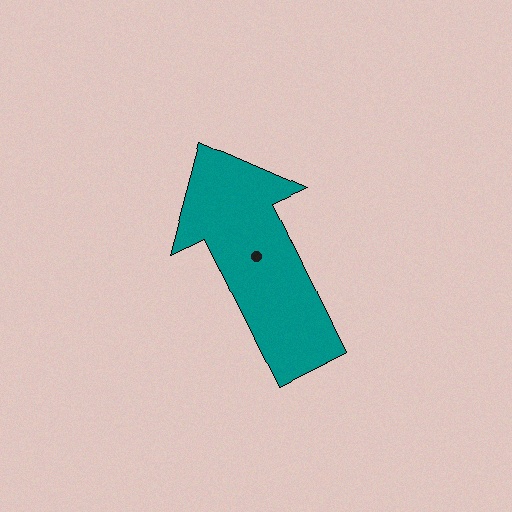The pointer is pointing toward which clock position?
Roughly 11 o'clock.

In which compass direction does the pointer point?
Northwest.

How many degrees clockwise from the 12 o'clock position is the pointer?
Approximately 334 degrees.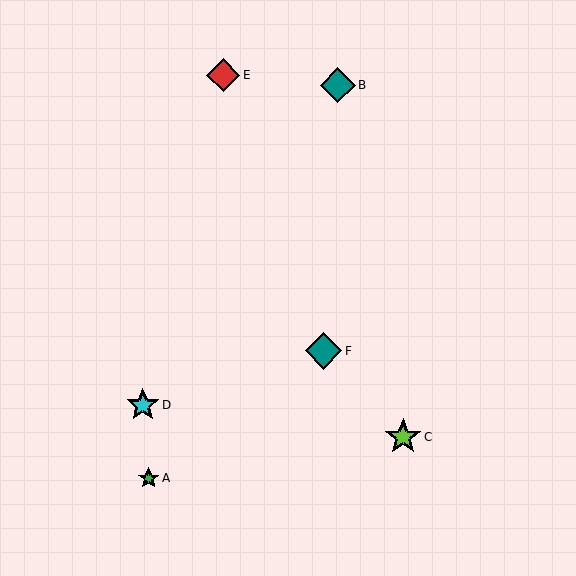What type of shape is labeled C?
Shape C is a lime star.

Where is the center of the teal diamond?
The center of the teal diamond is at (323, 351).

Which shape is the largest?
The lime star (labeled C) is the largest.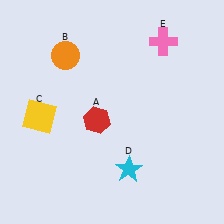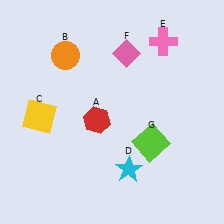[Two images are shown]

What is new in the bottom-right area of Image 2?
A lime square (G) was added in the bottom-right area of Image 2.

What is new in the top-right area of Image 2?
A pink diamond (F) was added in the top-right area of Image 2.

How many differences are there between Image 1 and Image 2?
There are 2 differences between the two images.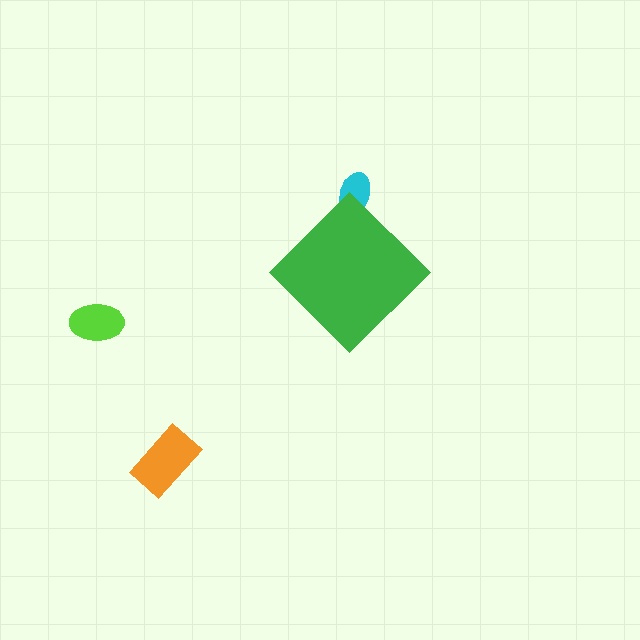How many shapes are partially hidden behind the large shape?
1 shape is partially hidden.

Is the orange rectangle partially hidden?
No, the orange rectangle is fully visible.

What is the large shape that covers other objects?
A green diamond.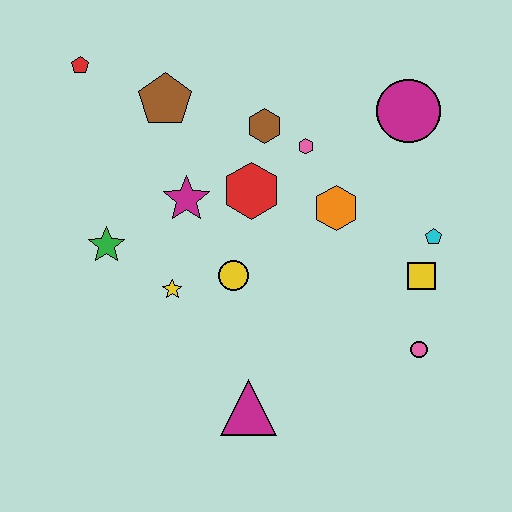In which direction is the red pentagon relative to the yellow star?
The red pentagon is above the yellow star.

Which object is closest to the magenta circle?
The pink hexagon is closest to the magenta circle.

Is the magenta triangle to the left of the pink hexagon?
Yes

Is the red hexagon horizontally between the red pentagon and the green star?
No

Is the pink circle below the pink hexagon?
Yes